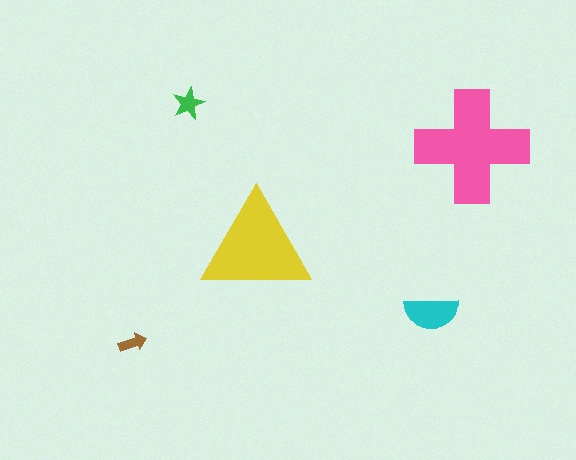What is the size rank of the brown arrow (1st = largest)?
5th.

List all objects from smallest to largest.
The brown arrow, the green star, the cyan semicircle, the yellow triangle, the pink cross.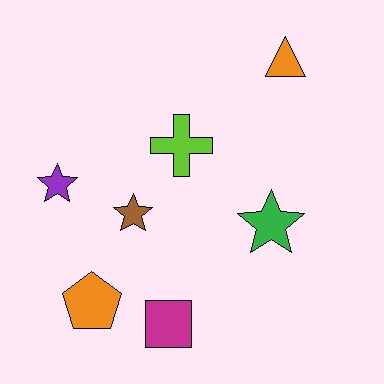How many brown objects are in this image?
There is 1 brown object.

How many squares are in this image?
There is 1 square.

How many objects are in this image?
There are 7 objects.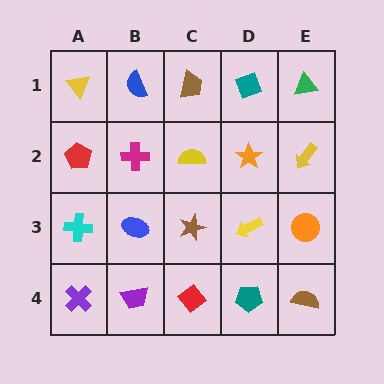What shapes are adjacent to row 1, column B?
A magenta cross (row 2, column B), a yellow triangle (row 1, column A), a brown trapezoid (row 1, column C).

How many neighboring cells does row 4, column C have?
3.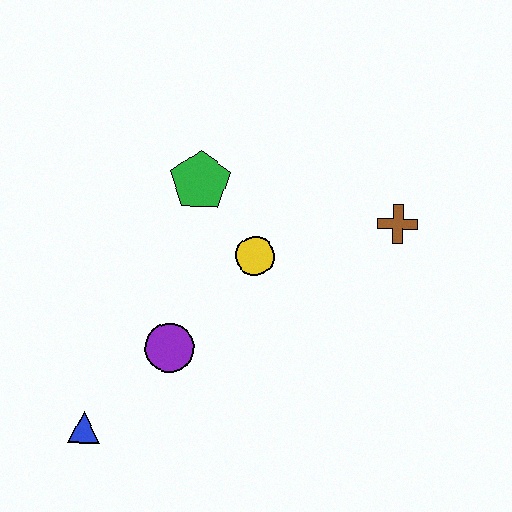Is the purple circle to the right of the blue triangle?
Yes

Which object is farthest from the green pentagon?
The blue triangle is farthest from the green pentagon.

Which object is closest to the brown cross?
The yellow circle is closest to the brown cross.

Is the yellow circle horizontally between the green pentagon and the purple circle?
No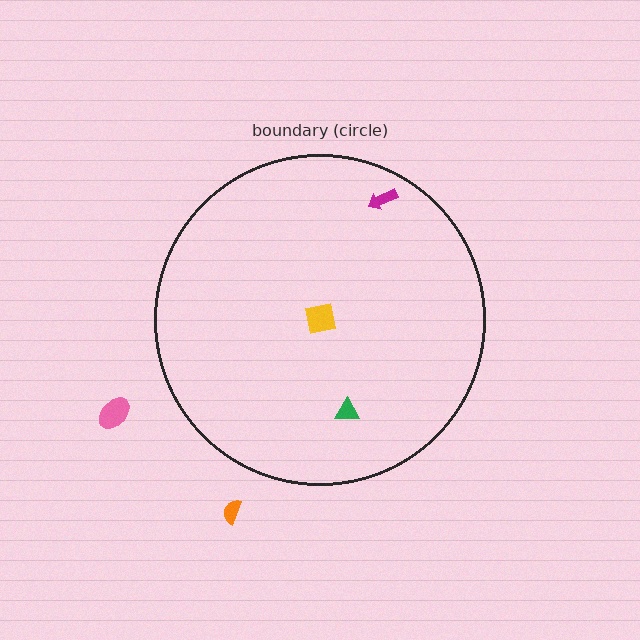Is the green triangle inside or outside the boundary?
Inside.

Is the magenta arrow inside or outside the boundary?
Inside.